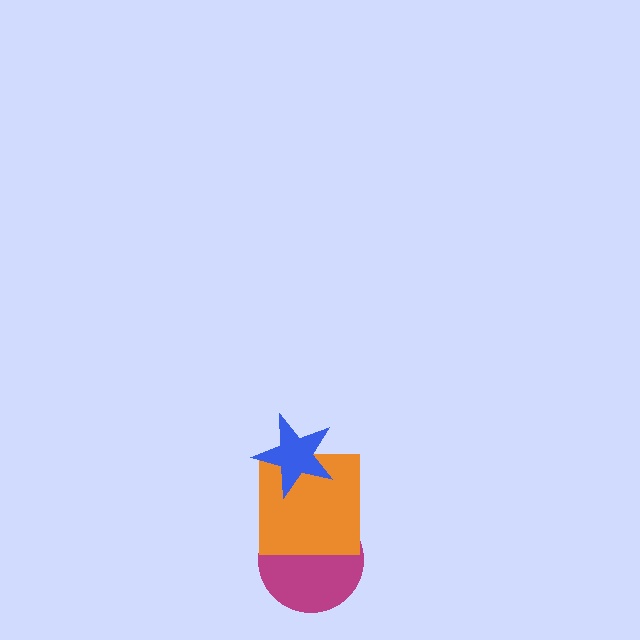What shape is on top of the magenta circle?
The orange square is on top of the magenta circle.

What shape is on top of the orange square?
The blue star is on top of the orange square.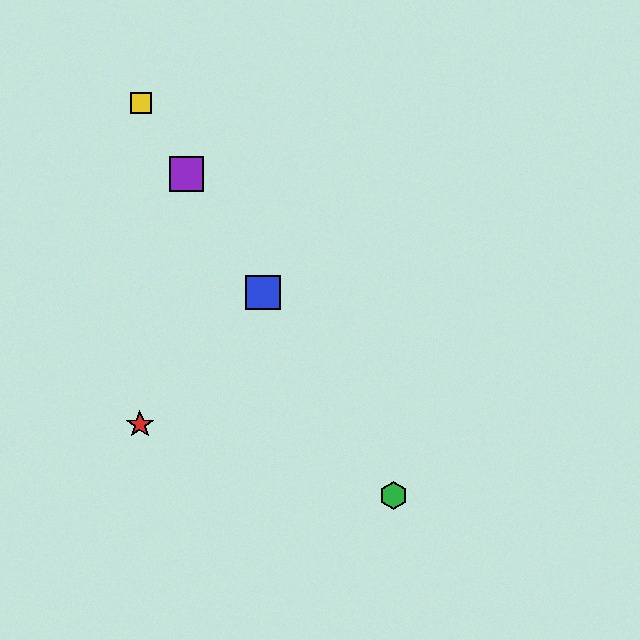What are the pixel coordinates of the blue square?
The blue square is at (263, 293).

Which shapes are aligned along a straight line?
The blue square, the green hexagon, the yellow square, the purple square are aligned along a straight line.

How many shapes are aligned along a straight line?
4 shapes (the blue square, the green hexagon, the yellow square, the purple square) are aligned along a straight line.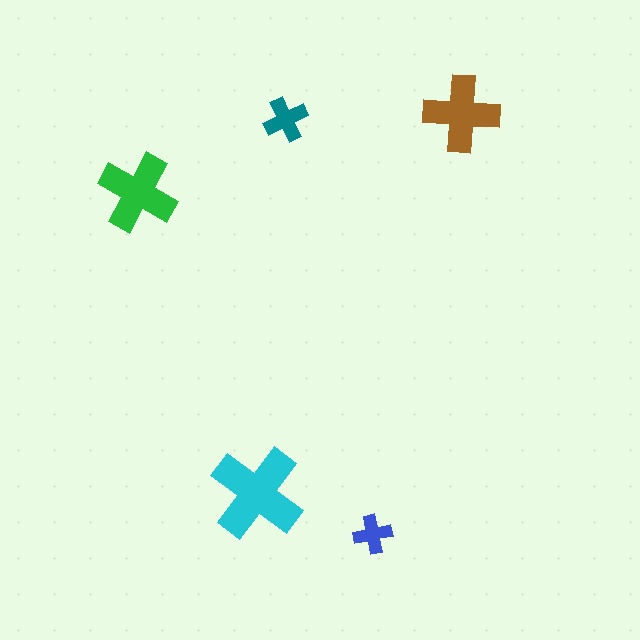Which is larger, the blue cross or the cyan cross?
The cyan one.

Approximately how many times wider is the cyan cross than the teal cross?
About 2 times wider.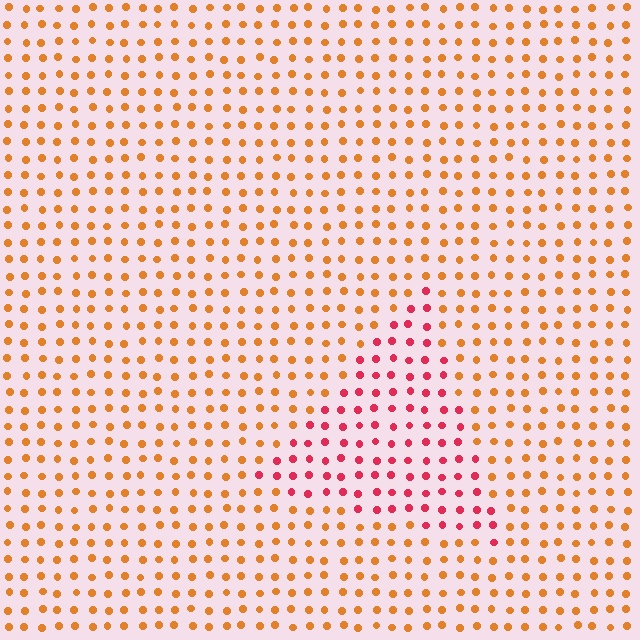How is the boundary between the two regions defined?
The boundary is defined purely by a slight shift in hue (about 43 degrees). Spacing, size, and orientation are identical on both sides.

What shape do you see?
I see a triangle.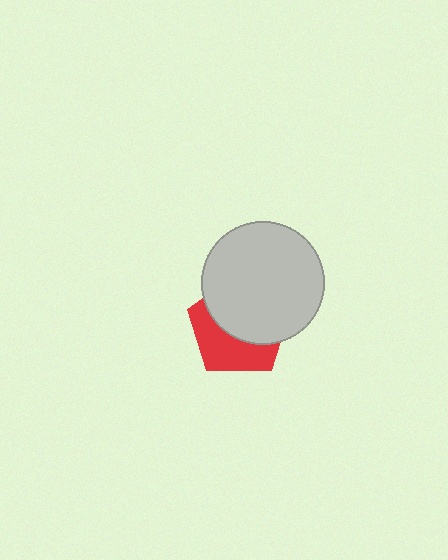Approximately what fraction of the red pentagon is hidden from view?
Roughly 56% of the red pentagon is hidden behind the light gray circle.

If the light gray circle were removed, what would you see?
You would see the complete red pentagon.